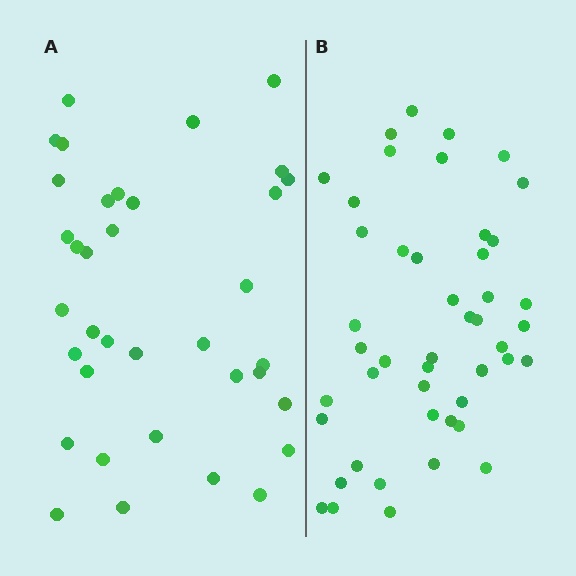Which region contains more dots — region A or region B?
Region B (the right region) has more dots.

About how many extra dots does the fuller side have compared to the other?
Region B has roughly 10 or so more dots than region A.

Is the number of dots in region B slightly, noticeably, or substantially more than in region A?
Region B has noticeably more, but not dramatically so. The ratio is roughly 1.3 to 1.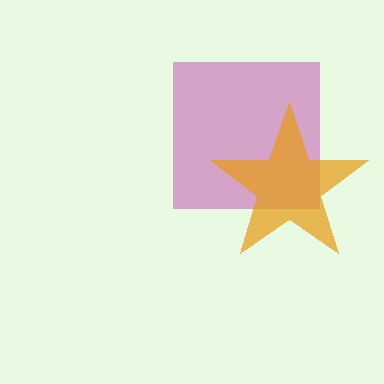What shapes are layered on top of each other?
The layered shapes are: a magenta square, an orange star.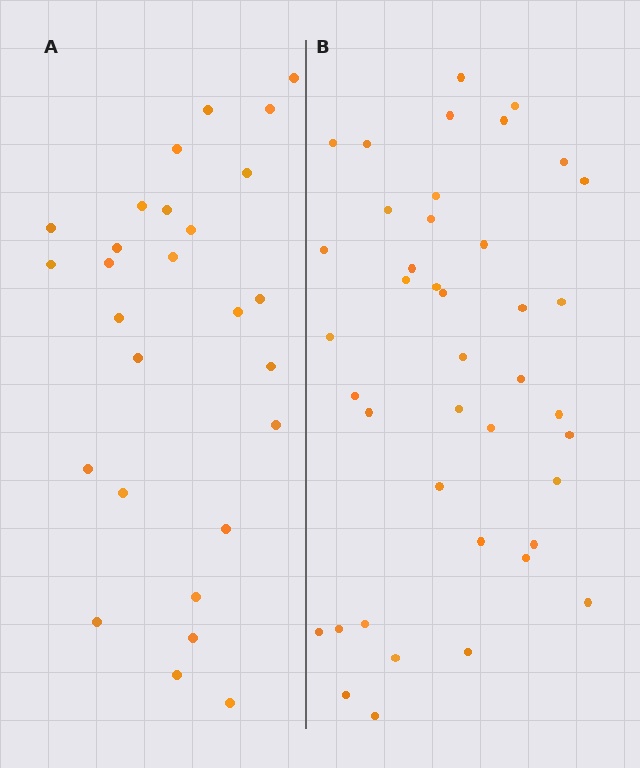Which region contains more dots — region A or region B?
Region B (the right region) has more dots.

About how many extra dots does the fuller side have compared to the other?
Region B has approximately 15 more dots than region A.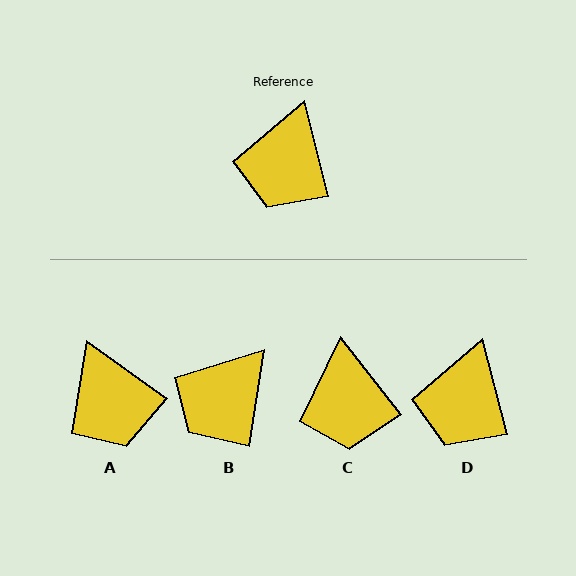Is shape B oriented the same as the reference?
No, it is off by about 23 degrees.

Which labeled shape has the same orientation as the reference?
D.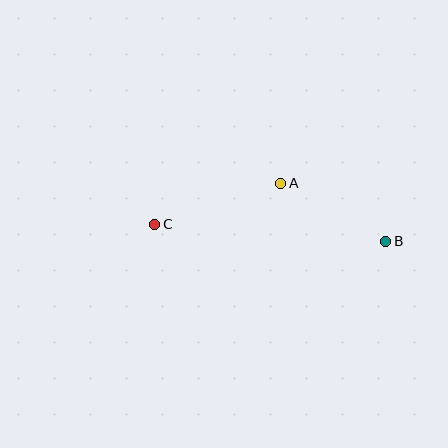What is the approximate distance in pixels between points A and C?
The distance between A and C is approximately 133 pixels.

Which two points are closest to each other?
Points A and B are closest to each other.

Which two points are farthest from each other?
Points B and C are farthest from each other.